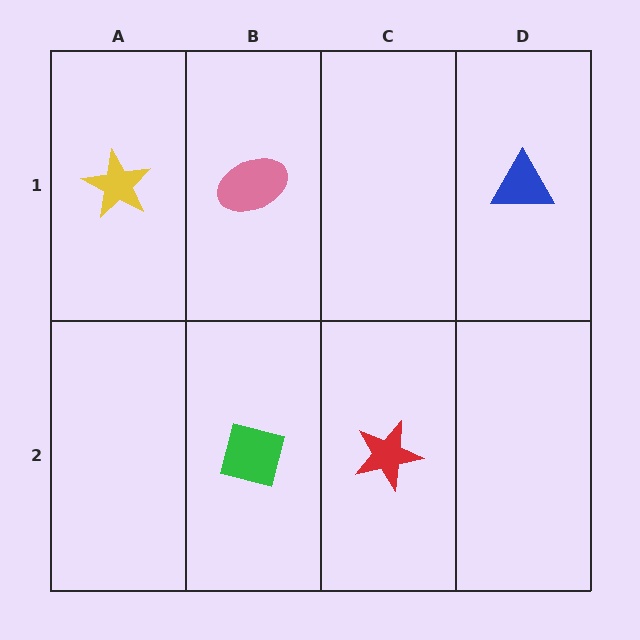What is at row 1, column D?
A blue triangle.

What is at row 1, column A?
A yellow star.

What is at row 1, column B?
A pink ellipse.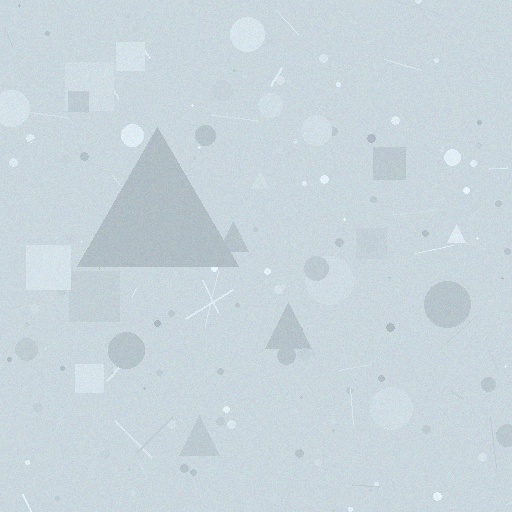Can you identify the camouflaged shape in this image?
The camouflaged shape is a triangle.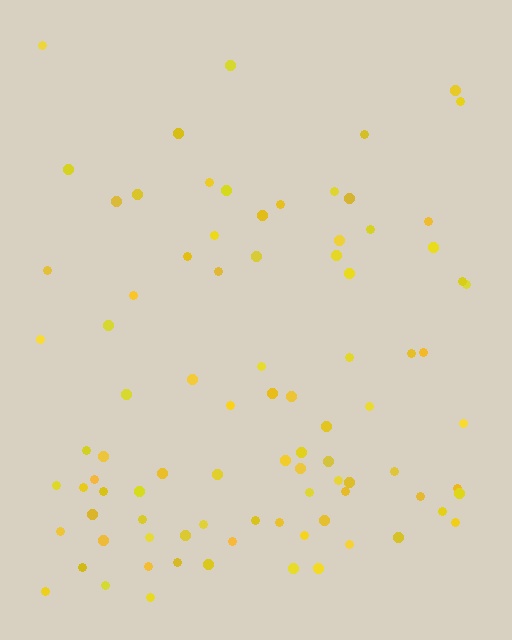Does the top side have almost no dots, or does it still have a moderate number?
Still a moderate number, just noticeably fewer than the bottom.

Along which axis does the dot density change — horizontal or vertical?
Vertical.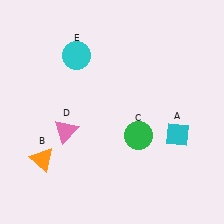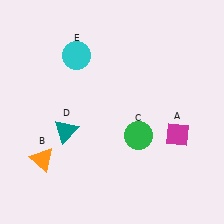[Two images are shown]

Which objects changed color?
A changed from cyan to magenta. D changed from pink to teal.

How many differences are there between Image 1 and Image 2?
There are 2 differences between the two images.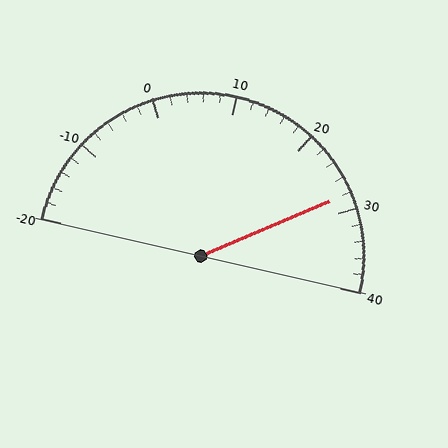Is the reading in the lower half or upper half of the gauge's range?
The reading is in the upper half of the range (-20 to 40).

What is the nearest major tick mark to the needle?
The nearest major tick mark is 30.